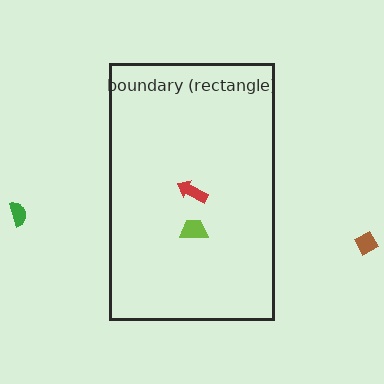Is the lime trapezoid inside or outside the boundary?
Inside.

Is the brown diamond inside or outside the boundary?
Outside.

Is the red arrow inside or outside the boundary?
Inside.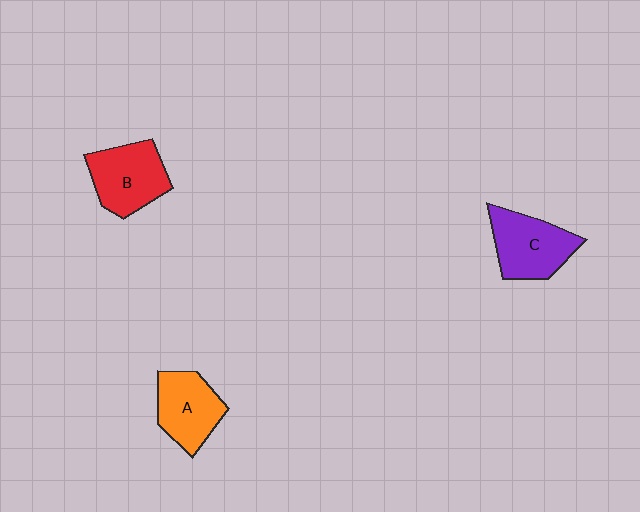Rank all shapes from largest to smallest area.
From largest to smallest: C (purple), B (red), A (orange).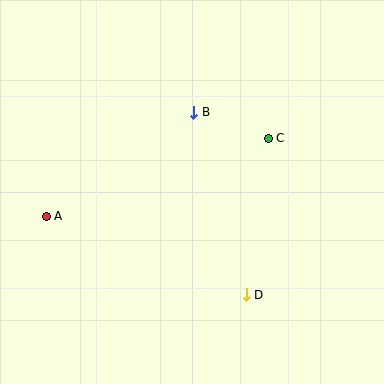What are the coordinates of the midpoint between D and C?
The midpoint between D and C is at (257, 216).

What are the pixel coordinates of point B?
Point B is at (194, 112).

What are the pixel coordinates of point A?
Point A is at (46, 216).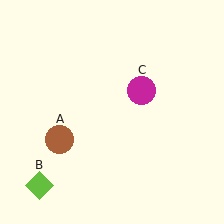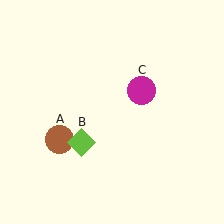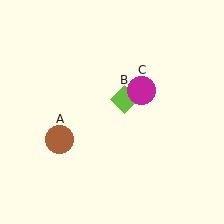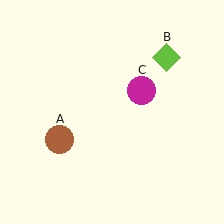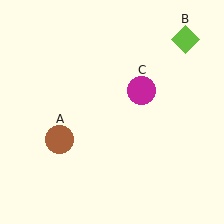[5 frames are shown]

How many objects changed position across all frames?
1 object changed position: lime diamond (object B).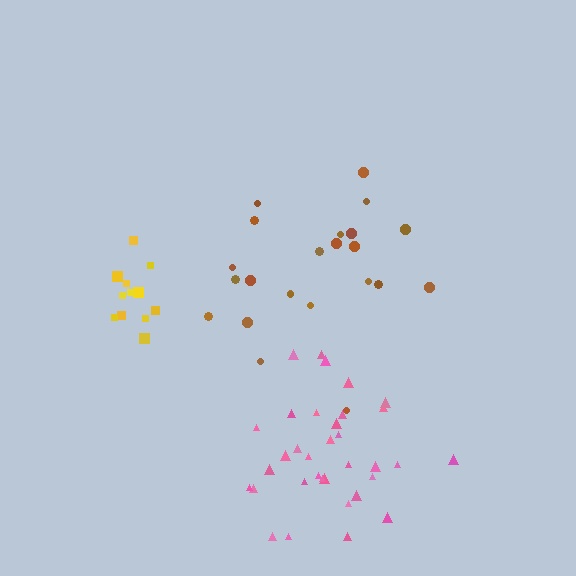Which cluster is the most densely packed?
Yellow.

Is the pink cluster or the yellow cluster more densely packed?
Yellow.